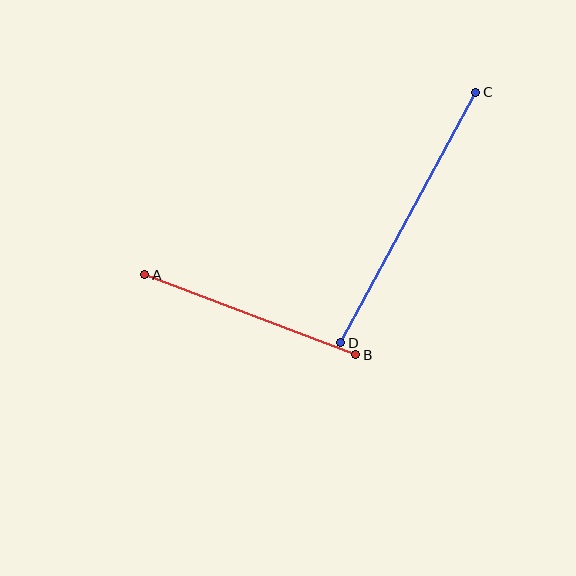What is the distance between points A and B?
The distance is approximately 226 pixels.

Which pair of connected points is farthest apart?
Points C and D are farthest apart.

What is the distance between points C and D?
The distance is approximately 285 pixels.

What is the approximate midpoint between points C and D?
The midpoint is at approximately (408, 217) pixels.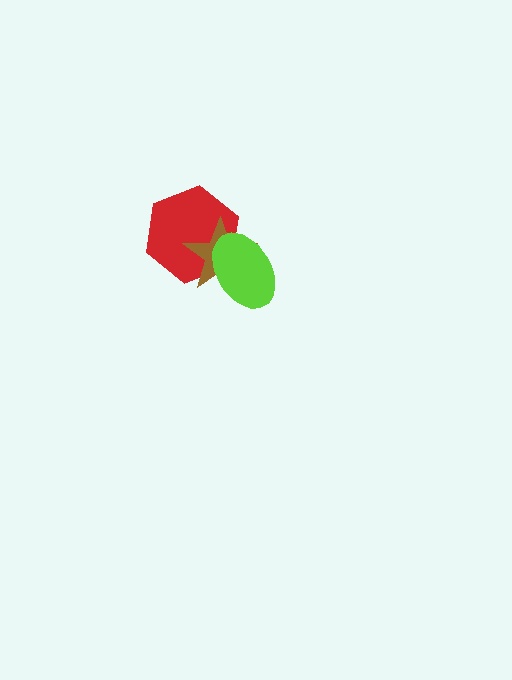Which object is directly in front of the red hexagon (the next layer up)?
The brown star is directly in front of the red hexagon.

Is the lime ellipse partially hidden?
No, no other shape covers it.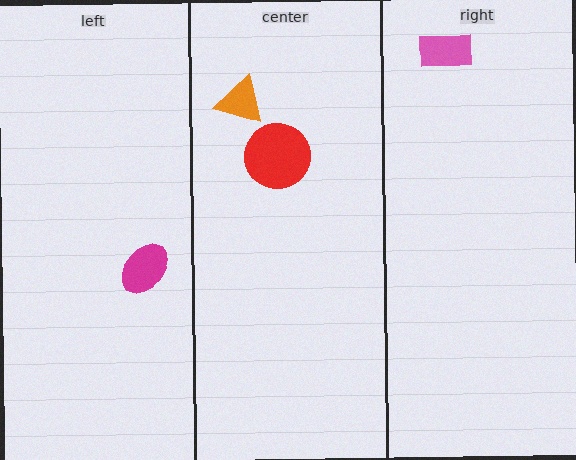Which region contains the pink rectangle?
The right region.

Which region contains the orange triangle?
The center region.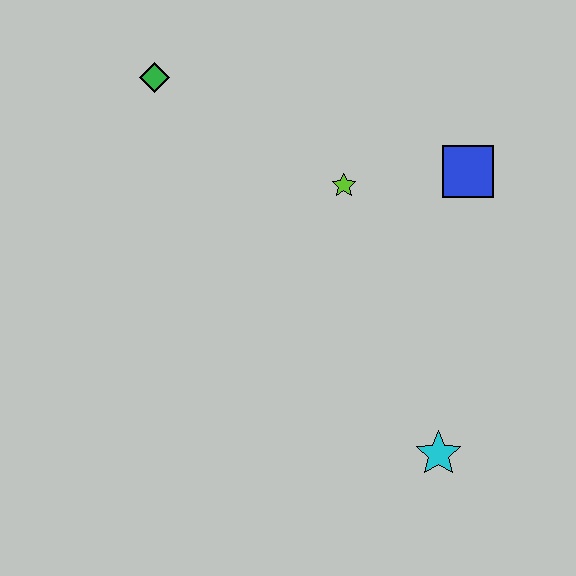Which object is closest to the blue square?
The lime star is closest to the blue square.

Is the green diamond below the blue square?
No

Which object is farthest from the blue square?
The green diamond is farthest from the blue square.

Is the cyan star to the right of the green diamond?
Yes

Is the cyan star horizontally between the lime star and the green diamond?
No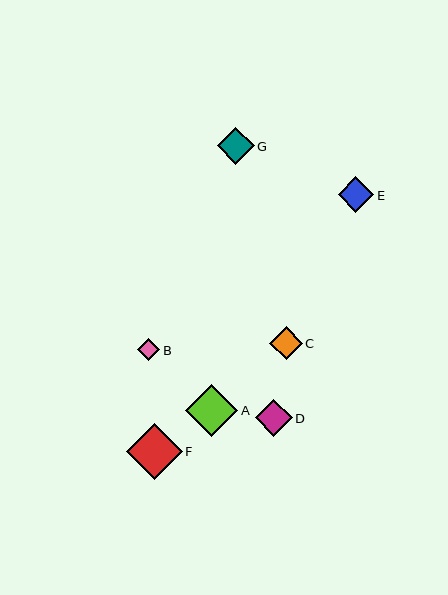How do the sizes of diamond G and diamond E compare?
Diamond G and diamond E are approximately the same size.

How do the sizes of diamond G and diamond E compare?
Diamond G and diamond E are approximately the same size.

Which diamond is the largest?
Diamond F is the largest with a size of approximately 56 pixels.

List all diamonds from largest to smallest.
From largest to smallest: F, A, G, D, E, C, B.